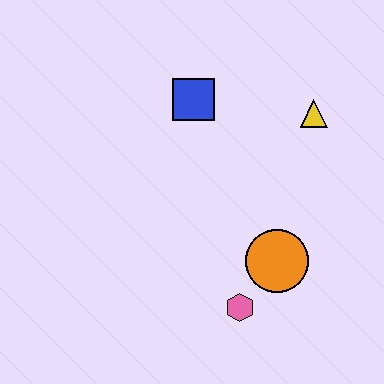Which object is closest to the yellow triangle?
The blue square is closest to the yellow triangle.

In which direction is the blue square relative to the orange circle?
The blue square is above the orange circle.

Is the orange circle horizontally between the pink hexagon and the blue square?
No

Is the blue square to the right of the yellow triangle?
No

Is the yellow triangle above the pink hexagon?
Yes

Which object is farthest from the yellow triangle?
The pink hexagon is farthest from the yellow triangle.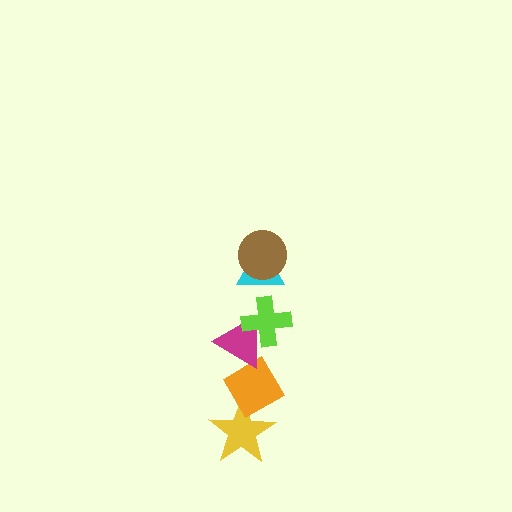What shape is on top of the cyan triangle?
The brown circle is on top of the cyan triangle.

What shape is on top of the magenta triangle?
The lime cross is on top of the magenta triangle.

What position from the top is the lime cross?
The lime cross is 3rd from the top.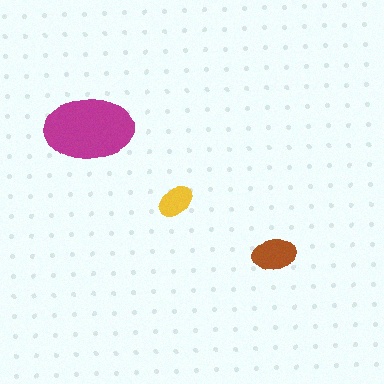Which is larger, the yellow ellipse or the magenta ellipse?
The magenta one.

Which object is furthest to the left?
The magenta ellipse is leftmost.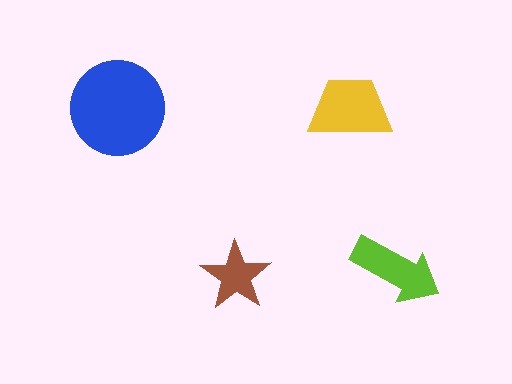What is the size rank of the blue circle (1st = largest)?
1st.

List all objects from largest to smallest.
The blue circle, the yellow trapezoid, the lime arrow, the brown star.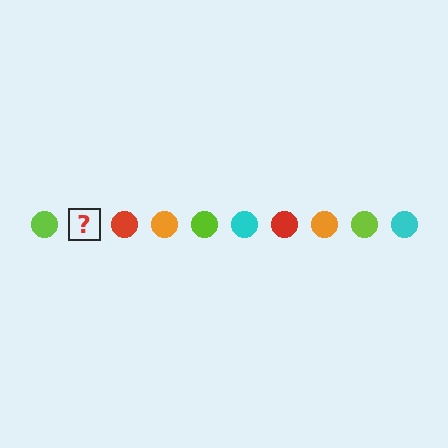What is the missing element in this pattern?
The missing element is a cyan circle.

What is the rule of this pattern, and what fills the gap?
The rule is that the pattern cycles through lime, cyan, red, orange circles. The gap should be filled with a cyan circle.